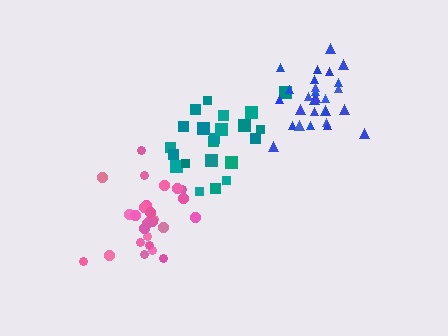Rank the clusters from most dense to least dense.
pink, blue, teal.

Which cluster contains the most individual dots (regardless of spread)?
Pink (28).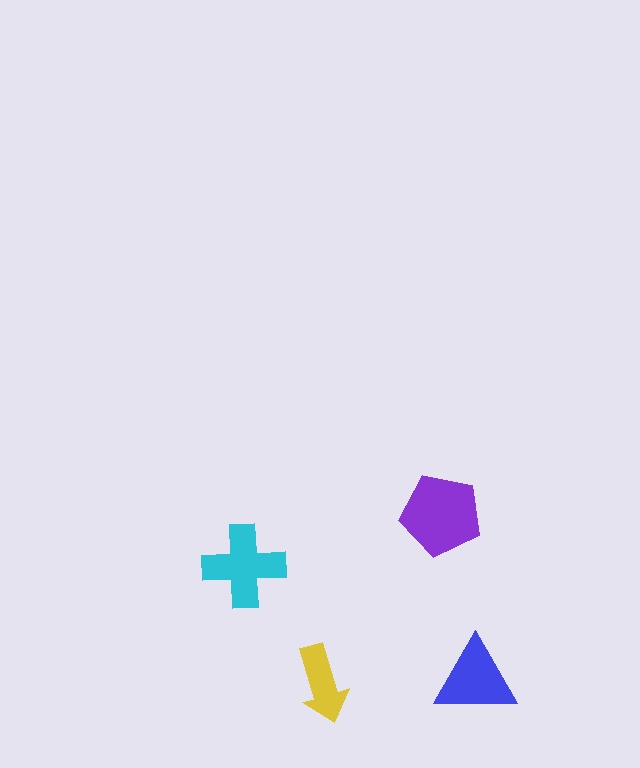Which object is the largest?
The purple pentagon.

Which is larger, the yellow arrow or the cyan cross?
The cyan cross.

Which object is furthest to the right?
The blue triangle is rightmost.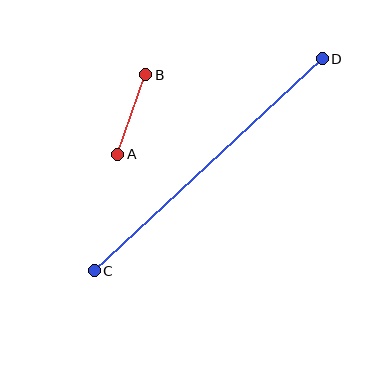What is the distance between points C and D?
The distance is approximately 312 pixels.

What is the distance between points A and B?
The distance is approximately 85 pixels.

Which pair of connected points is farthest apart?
Points C and D are farthest apart.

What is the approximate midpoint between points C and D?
The midpoint is at approximately (208, 165) pixels.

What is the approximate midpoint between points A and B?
The midpoint is at approximately (132, 114) pixels.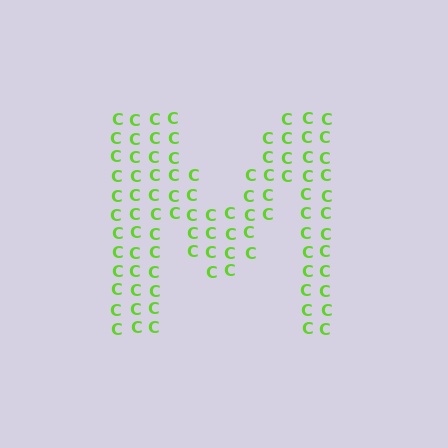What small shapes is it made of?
It is made of small letter C's.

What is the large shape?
The large shape is the letter M.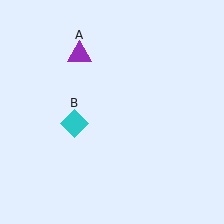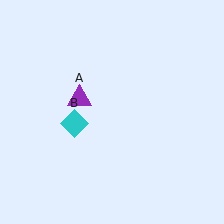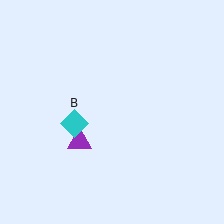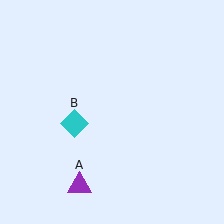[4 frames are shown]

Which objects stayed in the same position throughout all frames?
Cyan diamond (object B) remained stationary.